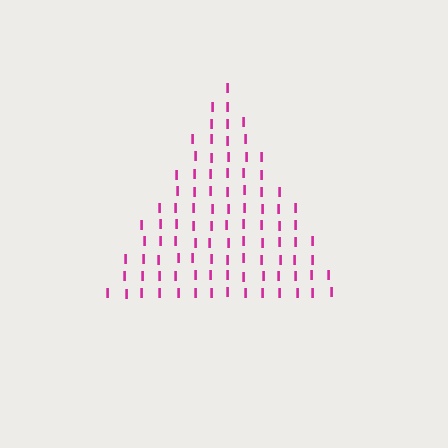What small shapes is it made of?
It is made of small letter I's.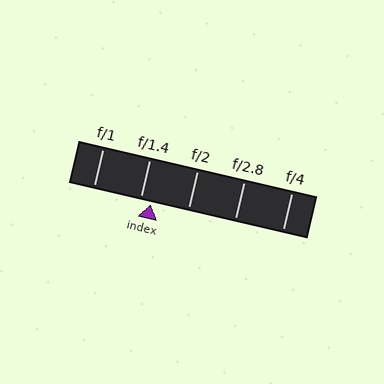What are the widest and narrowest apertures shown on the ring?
The widest aperture shown is f/1 and the narrowest is f/4.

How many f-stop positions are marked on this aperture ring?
There are 5 f-stop positions marked.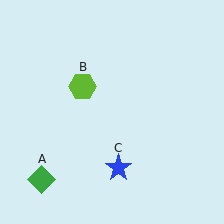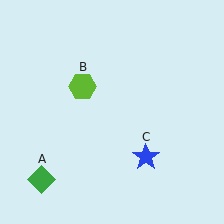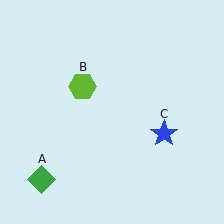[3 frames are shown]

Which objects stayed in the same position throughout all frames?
Green diamond (object A) and lime hexagon (object B) remained stationary.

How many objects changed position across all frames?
1 object changed position: blue star (object C).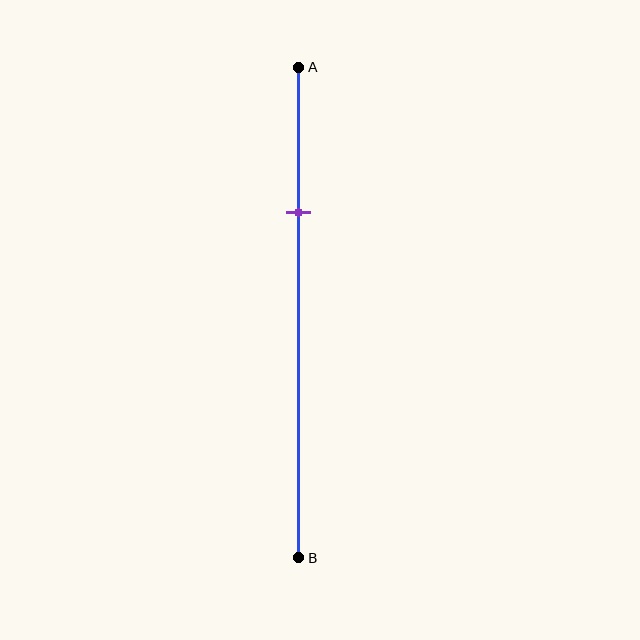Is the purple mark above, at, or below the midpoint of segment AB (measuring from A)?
The purple mark is above the midpoint of segment AB.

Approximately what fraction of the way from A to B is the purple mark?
The purple mark is approximately 30% of the way from A to B.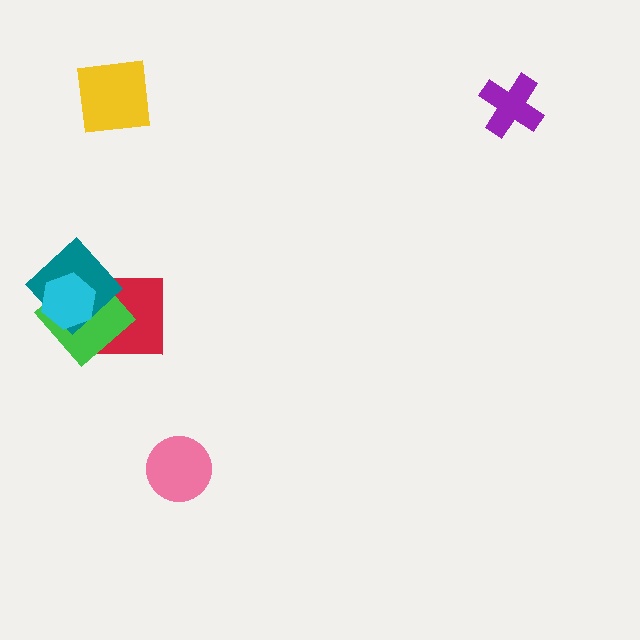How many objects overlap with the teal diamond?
3 objects overlap with the teal diamond.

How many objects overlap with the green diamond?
3 objects overlap with the green diamond.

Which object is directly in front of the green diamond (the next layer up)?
The teal diamond is directly in front of the green diamond.